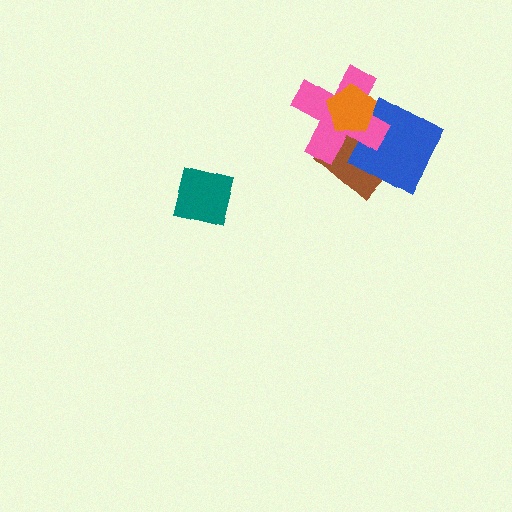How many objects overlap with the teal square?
0 objects overlap with the teal square.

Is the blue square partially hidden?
Yes, it is partially covered by another shape.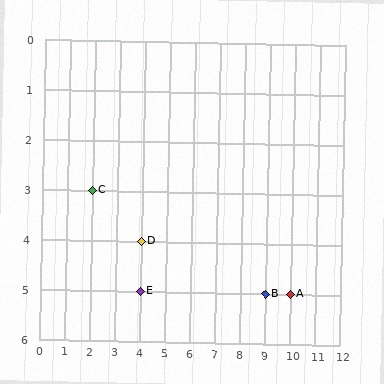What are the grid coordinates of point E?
Point E is at grid coordinates (4, 5).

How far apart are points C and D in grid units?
Points C and D are 2 columns and 1 row apart (about 2.2 grid units diagonally).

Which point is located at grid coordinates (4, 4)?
Point D is at (4, 4).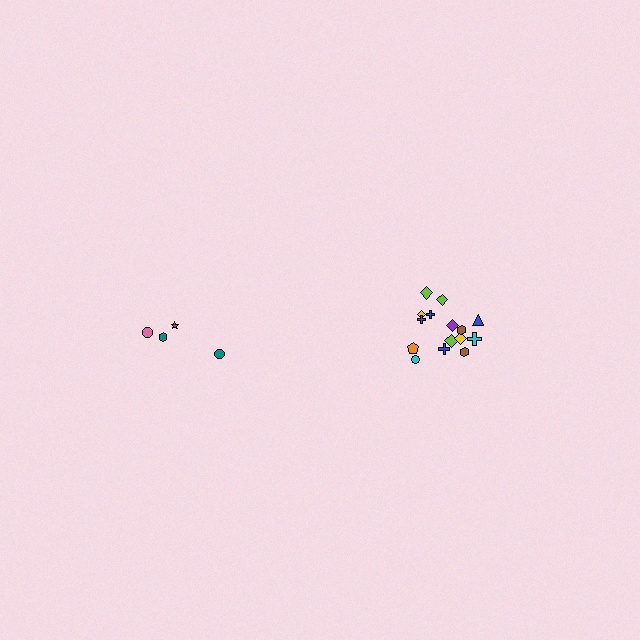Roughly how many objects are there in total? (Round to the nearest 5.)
Roughly 20 objects in total.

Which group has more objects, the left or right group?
The right group.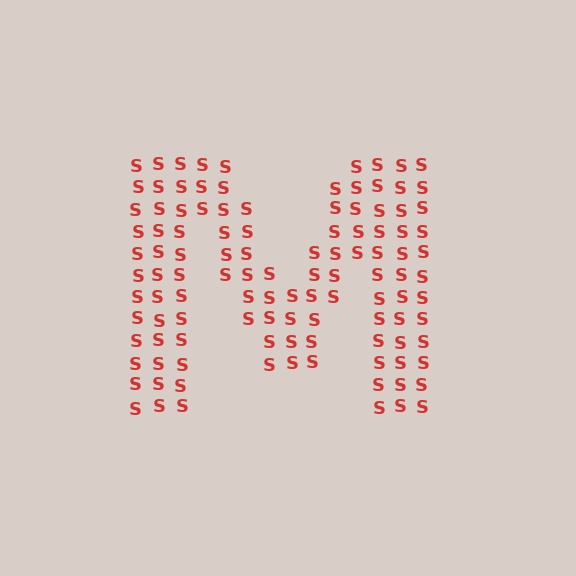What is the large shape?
The large shape is the letter M.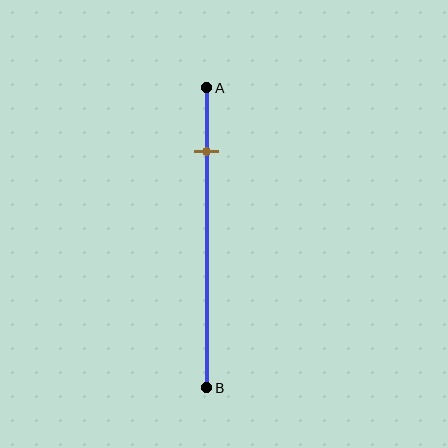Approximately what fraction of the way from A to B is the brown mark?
The brown mark is approximately 20% of the way from A to B.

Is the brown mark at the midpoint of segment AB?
No, the mark is at about 20% from A, not at the 50% midpoint.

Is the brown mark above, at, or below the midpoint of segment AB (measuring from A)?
The brown mark is above the midpoint of segment AB.